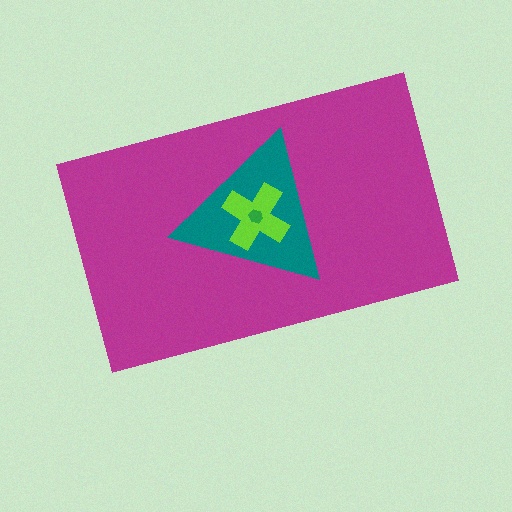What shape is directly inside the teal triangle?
The lime cross.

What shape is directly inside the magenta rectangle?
The teal triangle.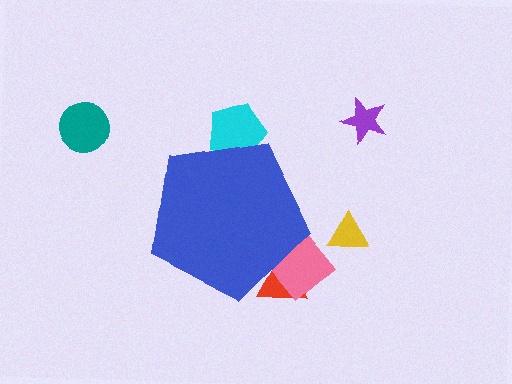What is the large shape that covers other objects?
A blue pentagon.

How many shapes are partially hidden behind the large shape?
3 shapes are partially hidden.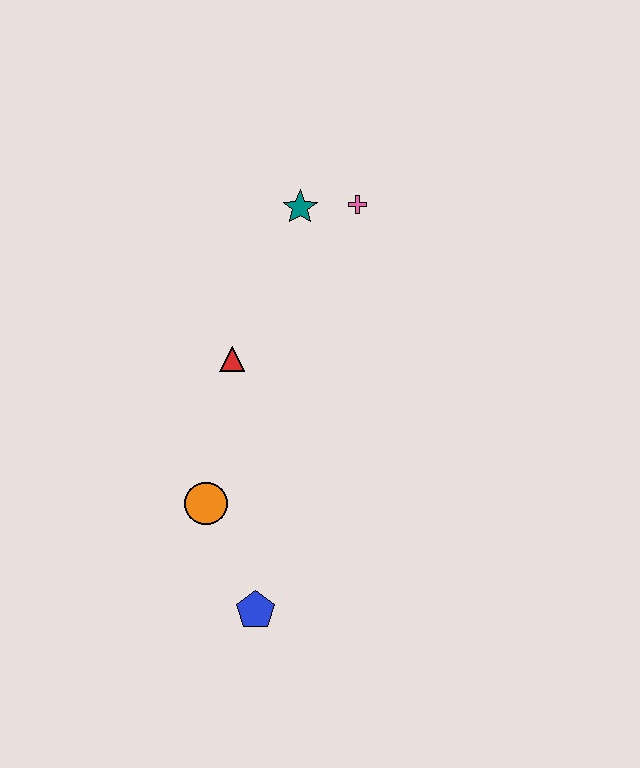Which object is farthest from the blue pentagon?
The pink cross is farthest from the blue pentagon.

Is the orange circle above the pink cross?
No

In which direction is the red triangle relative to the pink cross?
The red triangle is below the pink cross.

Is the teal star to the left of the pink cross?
Yes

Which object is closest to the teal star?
The pink cross is closest to the teal star.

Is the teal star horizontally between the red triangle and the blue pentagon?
No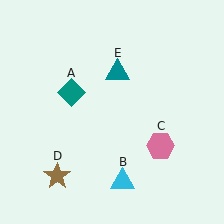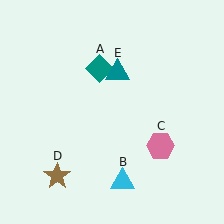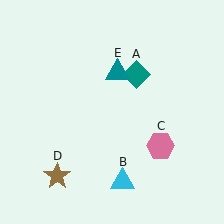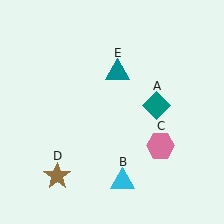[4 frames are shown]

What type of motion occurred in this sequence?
The teal diamond (object A) rotated clockwise around the center of the scene.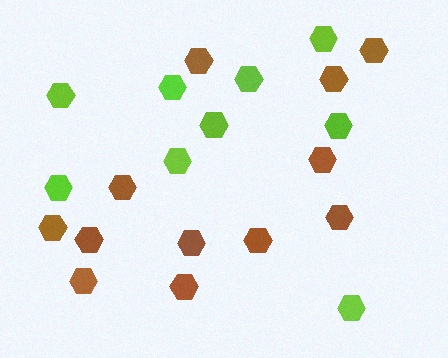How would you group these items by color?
There are 2 groups: one group of brown hexagons (12) and one group of lime hexagons (9).